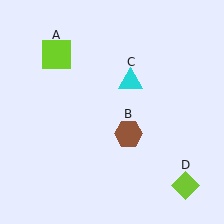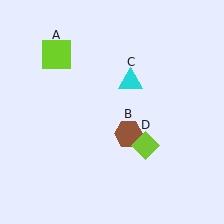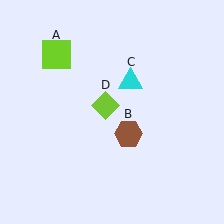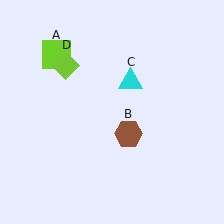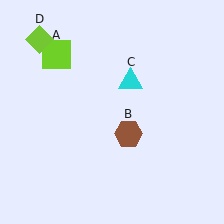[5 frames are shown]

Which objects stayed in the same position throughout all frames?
Lime square (object A) and brown hexagon (object B) and cyan triangle (object C) remained stationary.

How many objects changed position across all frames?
1 object changed position: lime diamond (object D).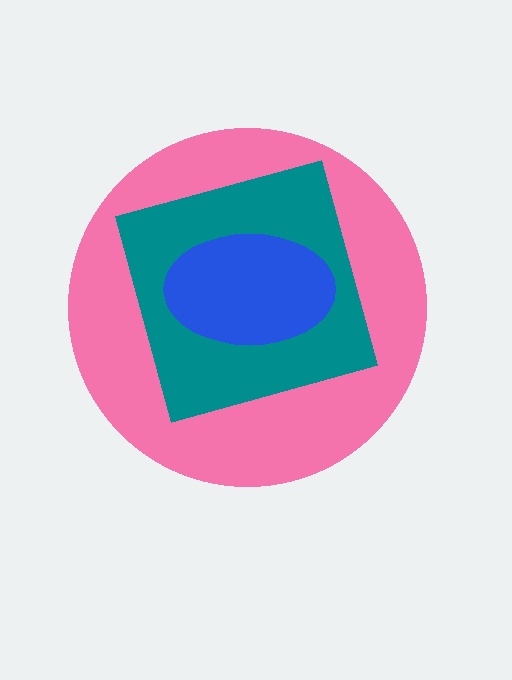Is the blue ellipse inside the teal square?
Yes.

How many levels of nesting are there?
3.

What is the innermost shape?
The blue ellipse.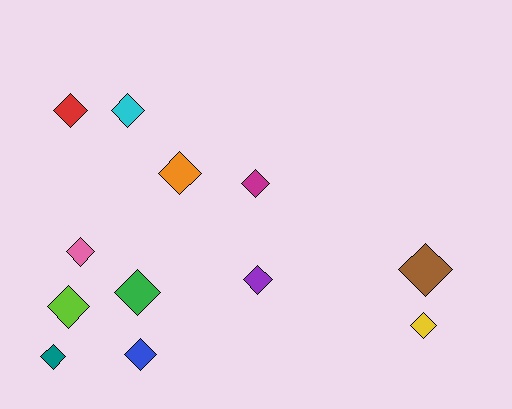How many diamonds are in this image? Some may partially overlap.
There are 12 diamonds.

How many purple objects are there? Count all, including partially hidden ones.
There is 1 purple object.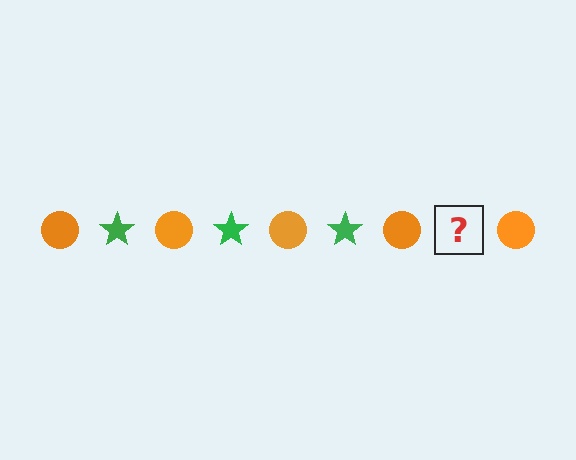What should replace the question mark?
The question mark should be replaced with a green star.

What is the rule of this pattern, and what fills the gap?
The rule is that the pattern alternates between orange circle and green star. The gap should be filled with a green star.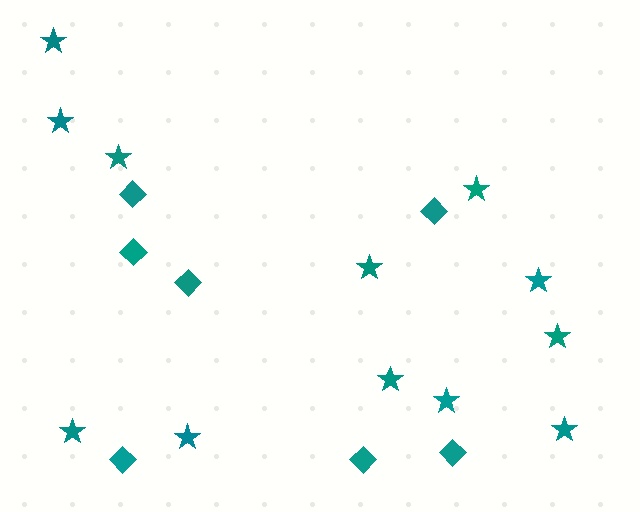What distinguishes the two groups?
There are 2 groups: one group of diamonds (7) and one group of stars (12).